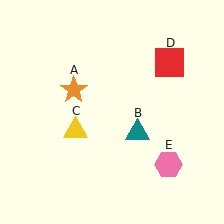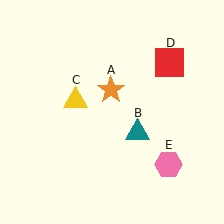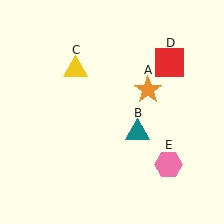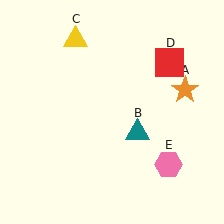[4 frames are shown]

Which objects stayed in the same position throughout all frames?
Teal triangle (object B) and red square (object D) and pink hexagon (object E) remained stationary.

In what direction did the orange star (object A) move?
The orange star (object A) moved right.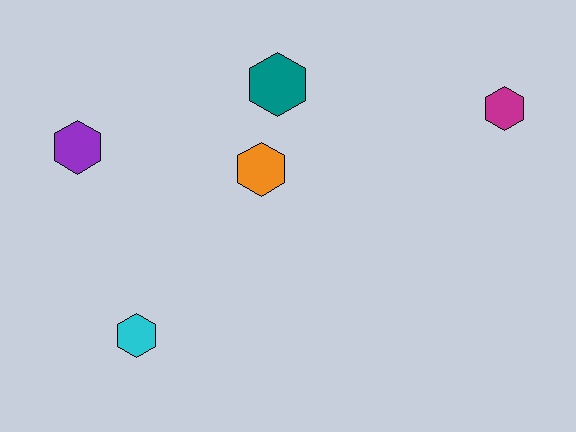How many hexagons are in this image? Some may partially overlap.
There are 5 hexagons.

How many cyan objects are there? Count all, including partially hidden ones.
There is 1 cyan object.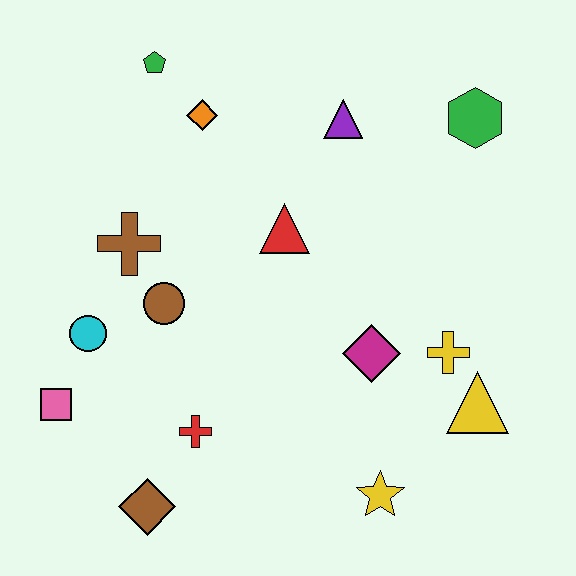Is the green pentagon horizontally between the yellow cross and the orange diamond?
No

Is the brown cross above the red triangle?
No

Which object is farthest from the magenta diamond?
The green pentagon is farthest from the magenta diamond.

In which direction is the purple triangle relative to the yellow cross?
The purple triangle is above the yellow cross.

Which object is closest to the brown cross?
The brown circle is closest to the brown cross.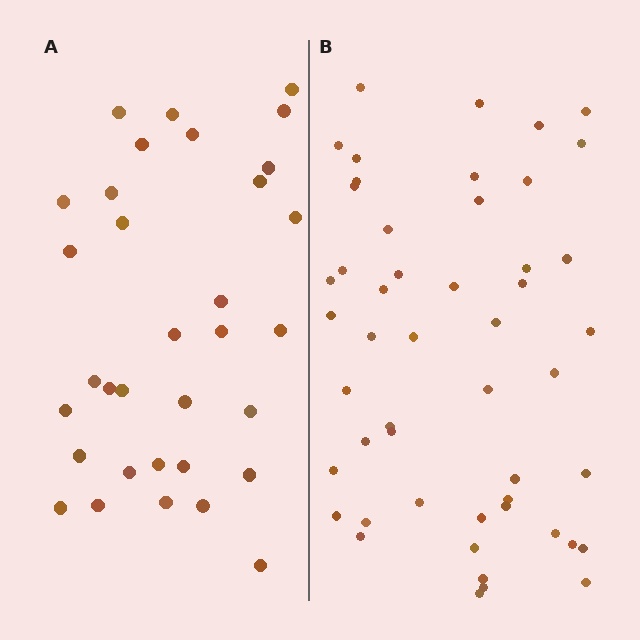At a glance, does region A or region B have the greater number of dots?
Region B (the right region) has more dots.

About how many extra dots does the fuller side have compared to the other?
Region B has approximately 15 more dots than region A.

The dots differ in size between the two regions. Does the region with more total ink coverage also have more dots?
No. Region A has more total ink coverage because its dots are larger, but region B actually contains more individual dots. Total area can be misleading — the number of items is what matters here.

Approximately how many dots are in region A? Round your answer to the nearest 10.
About 30 dots. (The exact count is 33, which rounds to 30.)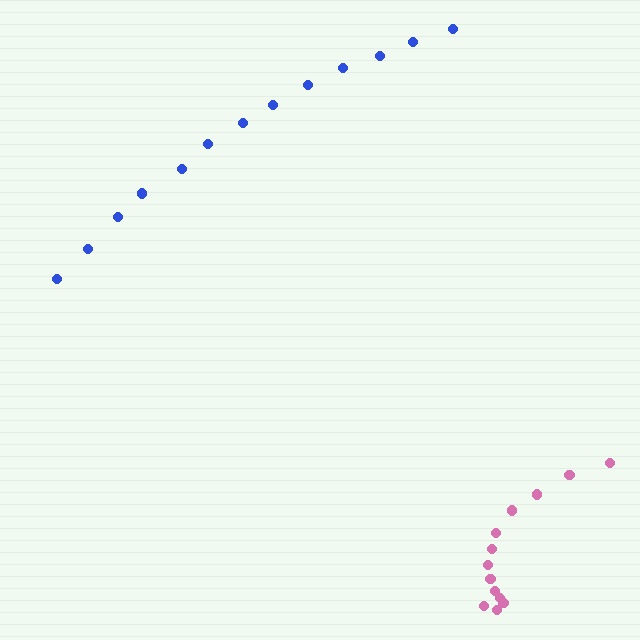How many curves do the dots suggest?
There are 2 distinct paths.